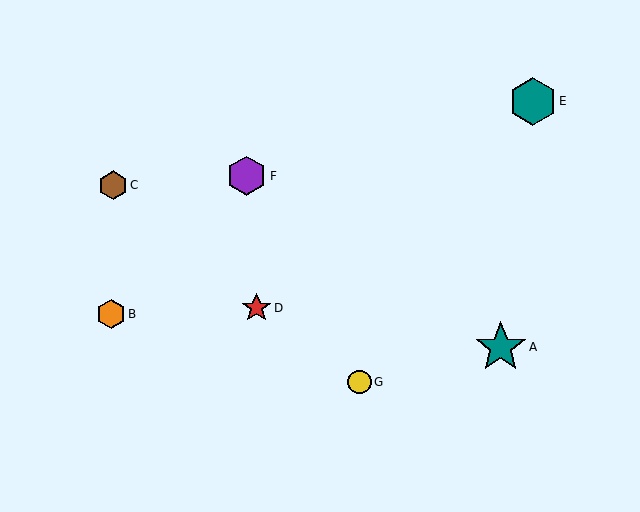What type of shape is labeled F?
Shape F is a purple hexagon.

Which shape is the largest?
The teal star (labeled A) is the largest.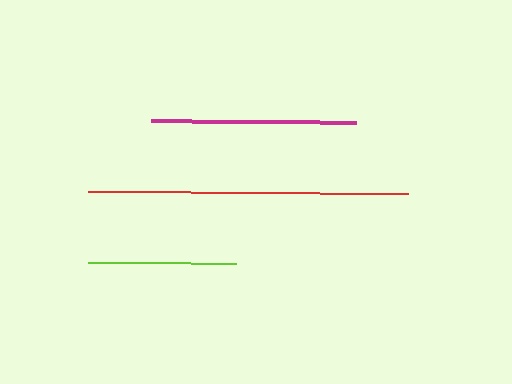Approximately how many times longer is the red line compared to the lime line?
The red line is approximately 2.2 times the length of the lime line.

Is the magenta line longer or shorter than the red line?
The red line is longer than the magenta line.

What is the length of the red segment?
The red segment is approximately 320 pixels long.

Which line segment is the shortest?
The lime line is the shortest at approximately 148 pixels.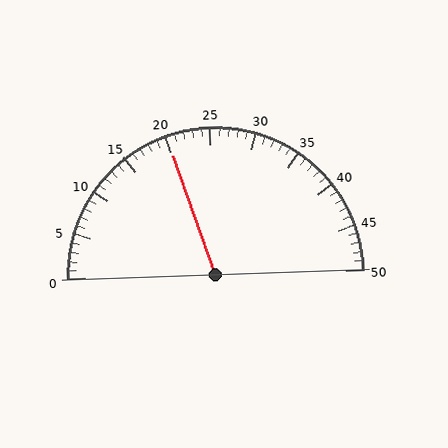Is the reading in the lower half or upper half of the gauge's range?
The reading is in the lower half of the range (0 to 50).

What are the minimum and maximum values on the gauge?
The gauge ranges from 0 to 50.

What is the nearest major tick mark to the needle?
The nearest major tick mark is 20.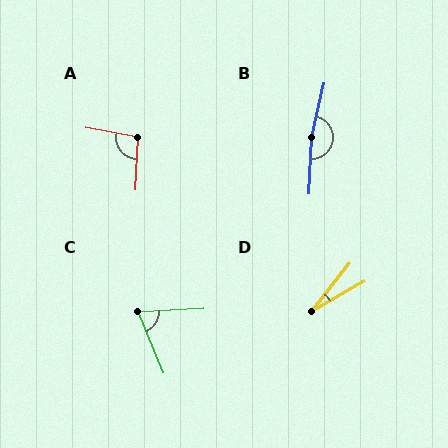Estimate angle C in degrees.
Approximately 71 degrees.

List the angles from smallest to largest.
D (22°), C (71°), A (97°), B (170°).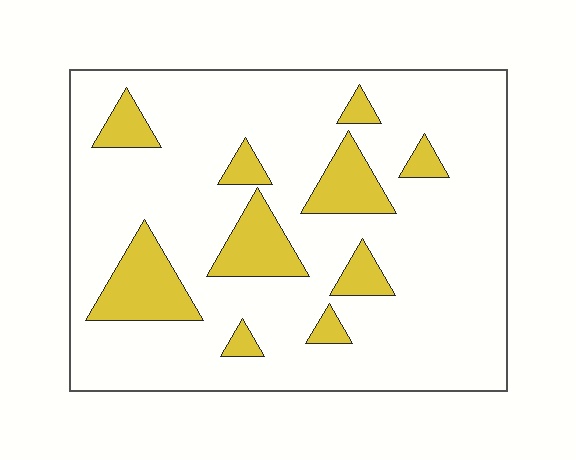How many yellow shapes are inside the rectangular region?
10.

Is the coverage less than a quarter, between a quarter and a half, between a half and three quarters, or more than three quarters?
Less than a quarter.